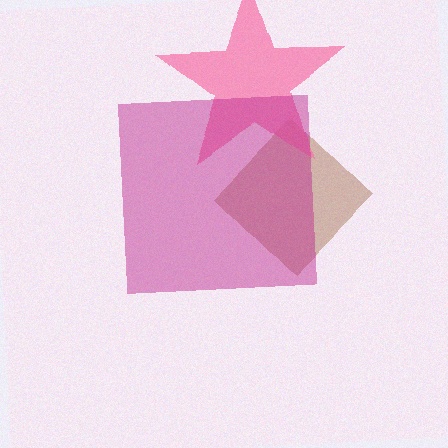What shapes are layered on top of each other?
The layered shapes are: a brown diamond, a pink star, a magenta square.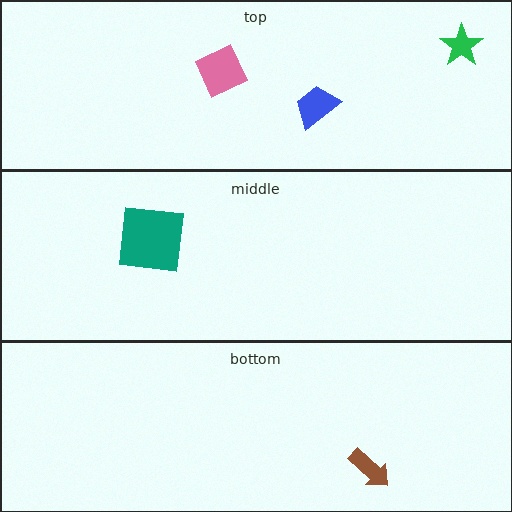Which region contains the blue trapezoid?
The top region.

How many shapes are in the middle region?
1.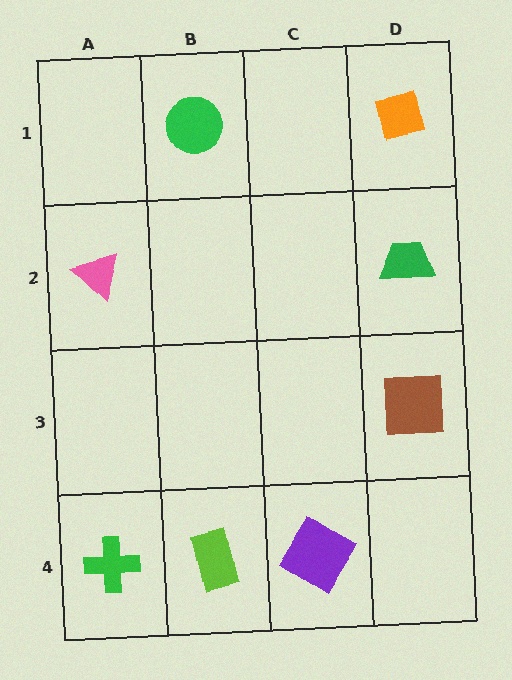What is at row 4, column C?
A purple diamond.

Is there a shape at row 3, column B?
No, that cell is empty.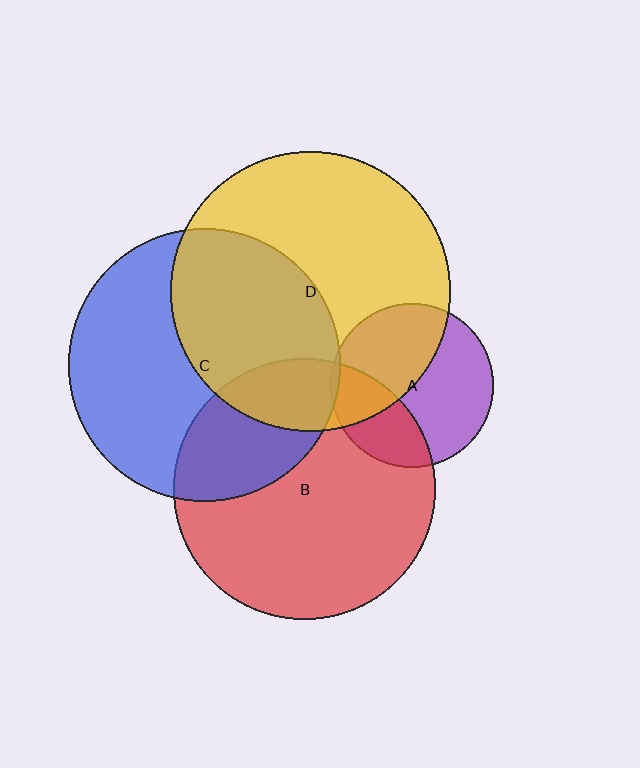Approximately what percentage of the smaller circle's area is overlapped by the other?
Approximately 5%.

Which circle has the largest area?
Circle D (yellow).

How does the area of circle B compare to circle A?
Approximately 2.6 times.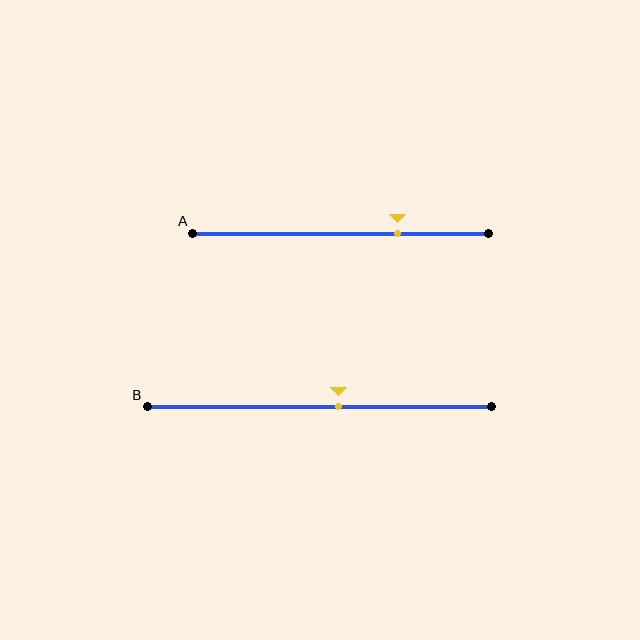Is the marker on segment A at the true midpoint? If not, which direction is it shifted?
No, the marker on segment A is shifted to the right by about 19% of the segment length.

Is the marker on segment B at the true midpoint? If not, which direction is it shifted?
No, the marker on segment B is shifted to the right by about 6% of the segment length.